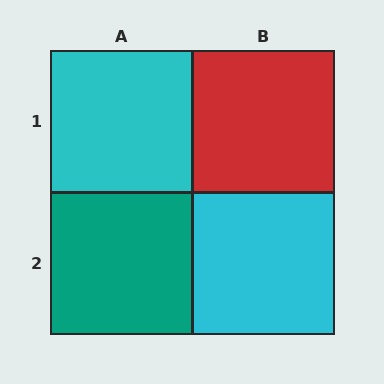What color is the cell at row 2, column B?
Cyan.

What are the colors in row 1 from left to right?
Cyan, red.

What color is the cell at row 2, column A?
Teal.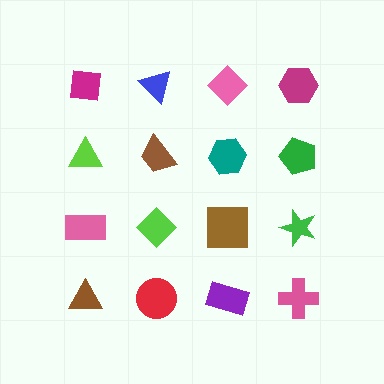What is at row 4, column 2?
A red circle.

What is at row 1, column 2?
A blue triangle.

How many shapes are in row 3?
4 shapes.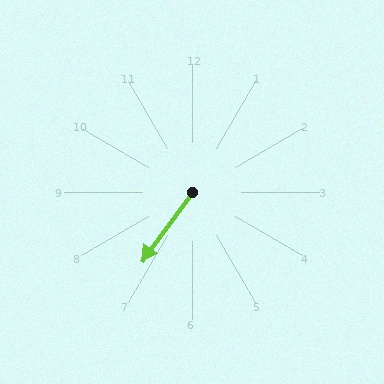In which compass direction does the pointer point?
Southwest.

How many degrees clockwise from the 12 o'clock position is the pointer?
Approximately 216 degrees.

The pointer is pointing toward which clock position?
Roughly 7 o'clock.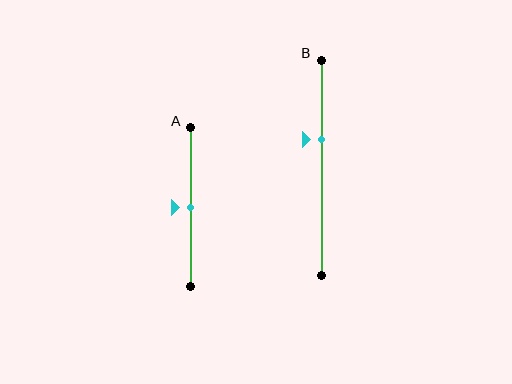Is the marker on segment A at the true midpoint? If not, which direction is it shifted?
Yes, the marker on segment A is at the true midpoint.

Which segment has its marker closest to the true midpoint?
Segment A has its marker closest to the true midpoint.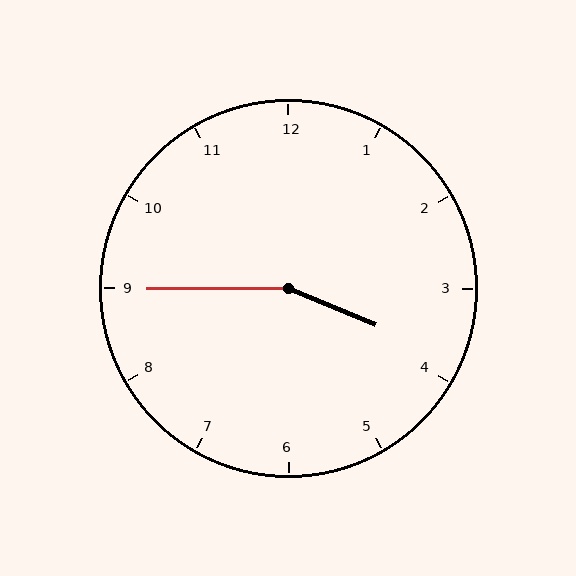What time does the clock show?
3:45.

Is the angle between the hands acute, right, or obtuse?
It is obtuse.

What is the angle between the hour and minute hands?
Approximately 158 degrees.